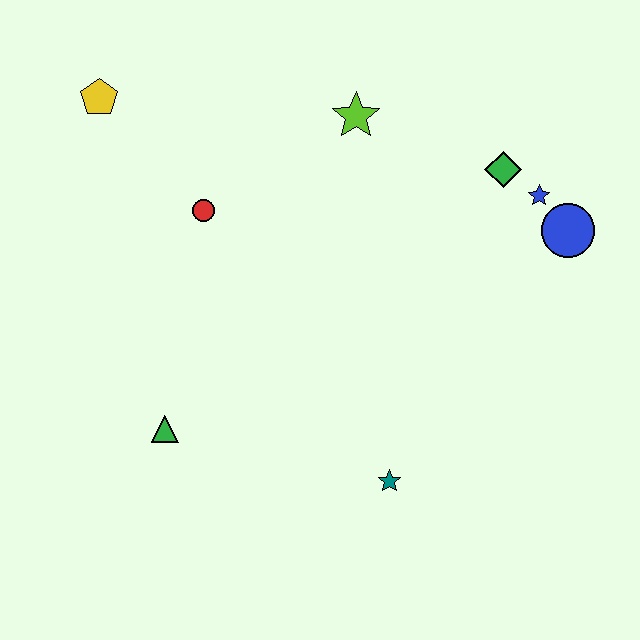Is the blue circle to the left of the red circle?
No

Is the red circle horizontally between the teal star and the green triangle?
Yes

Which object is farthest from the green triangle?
The blue circle is farthest from the green triangle.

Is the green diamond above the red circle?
Yes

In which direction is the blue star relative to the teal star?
The blue star is above the teal star.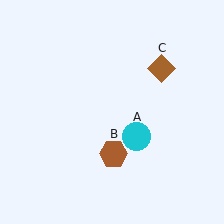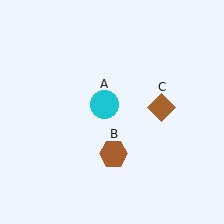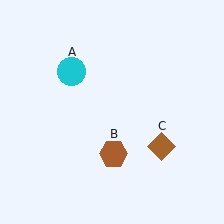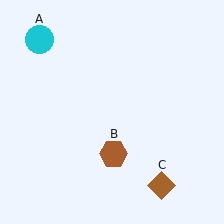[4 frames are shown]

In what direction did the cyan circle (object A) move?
The cyan circle (object A) moved up and to the left.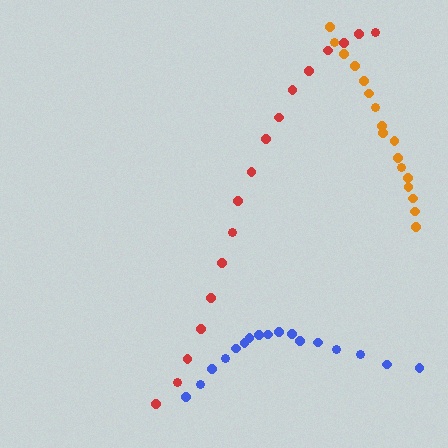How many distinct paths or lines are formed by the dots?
There are 3 distinct paths.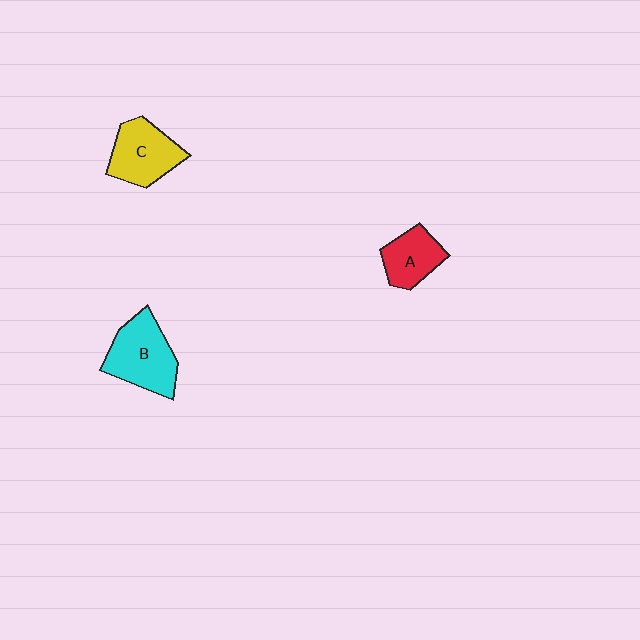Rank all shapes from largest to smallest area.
From largest to smallest: B (cyan), C (yellow), A (red).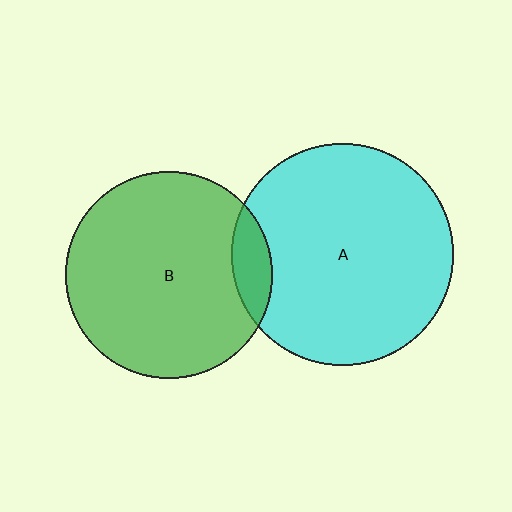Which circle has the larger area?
Circle A (cyan).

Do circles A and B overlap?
Yes.